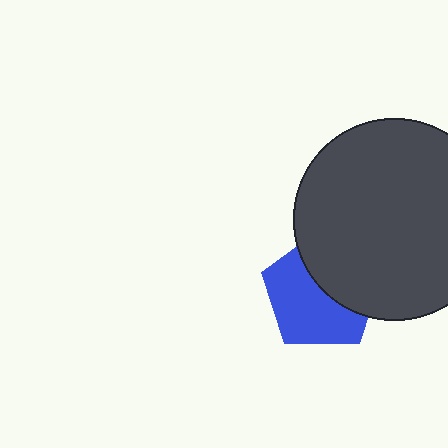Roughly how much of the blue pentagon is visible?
About half of it is visible (roughly 57%).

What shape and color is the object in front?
The object in front is a dark gray circle.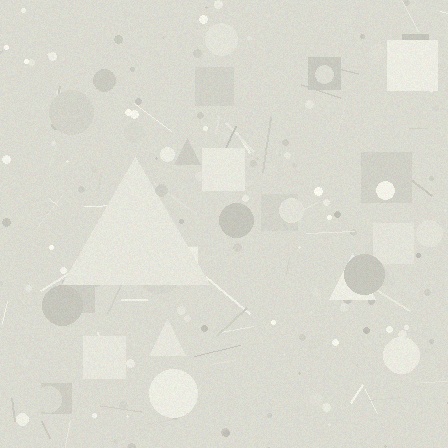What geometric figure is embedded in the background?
A triangle is embedded in the background.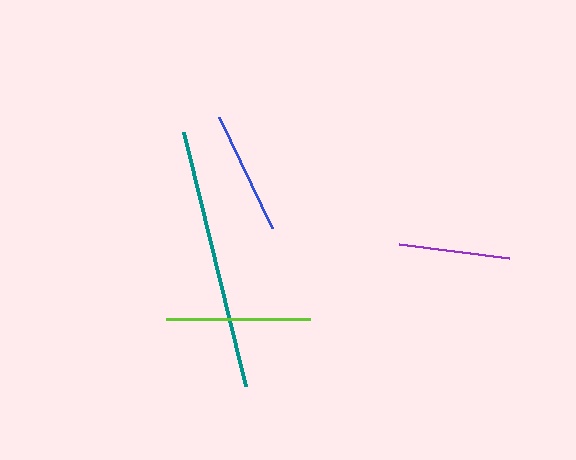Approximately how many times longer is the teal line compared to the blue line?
The teal line is approximately 2.1 times the length of the blue line.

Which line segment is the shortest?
The purple line is the shortest at approximately 111 pixels.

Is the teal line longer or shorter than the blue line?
The teal line is longer than the blue line.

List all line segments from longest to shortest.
From longest to shortest: teal, lime, blue, purple.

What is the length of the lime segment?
The lime segment is approximately 144 pixels long.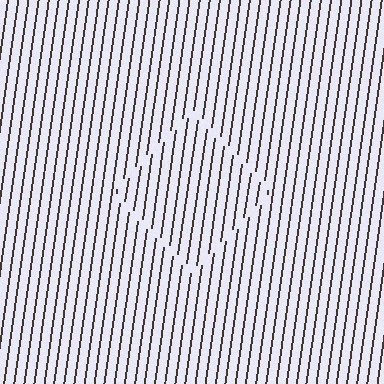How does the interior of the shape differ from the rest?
The interior of the shape contains the same grating, shifted by half a period — the contour is defined by the phase discontinuity where line-ends from the inner and outer gratings abut.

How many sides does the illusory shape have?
4 sides — the line-ends trace a square.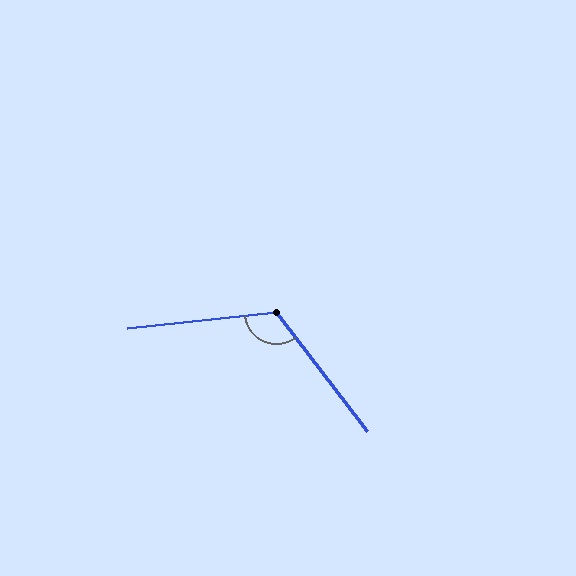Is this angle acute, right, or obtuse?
It is obtuse.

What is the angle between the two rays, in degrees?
Approximately 122 degrees.